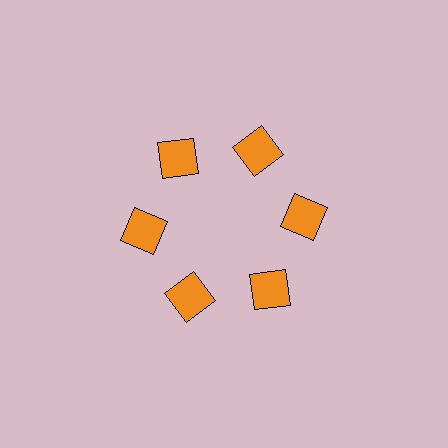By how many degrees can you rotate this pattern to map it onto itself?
The pattern maps onto itself every 60 degrees of rotation.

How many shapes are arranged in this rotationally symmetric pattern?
There are 6 shapes, arranged in 6 groups of 1.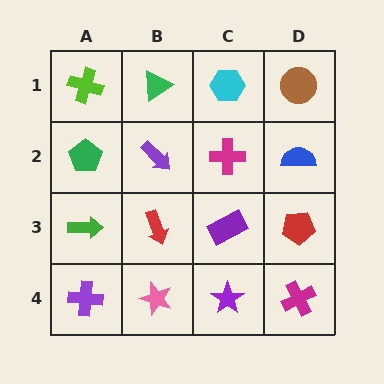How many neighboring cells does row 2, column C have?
4.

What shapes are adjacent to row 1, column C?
A magenta cross (row 2, column C), a green triangle (row 1, column B), a brown circle (row 1, column D).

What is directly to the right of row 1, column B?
A cyan hexagon.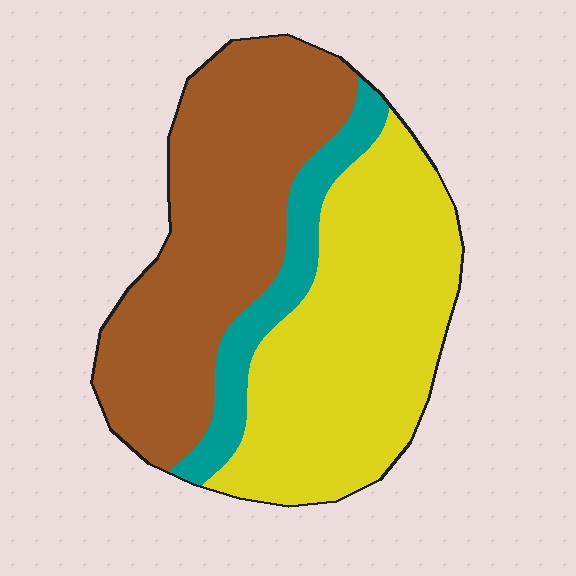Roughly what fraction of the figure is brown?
Brown takes up between a quarter and a half of the figure.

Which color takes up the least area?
Teal, at roughly 10%.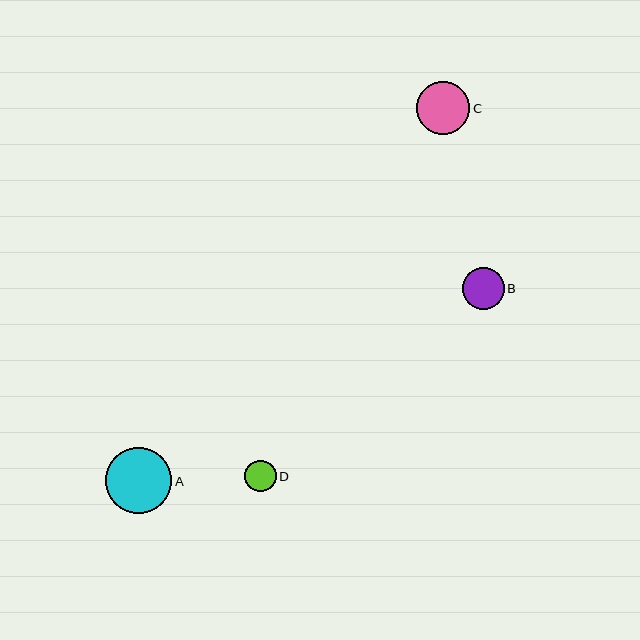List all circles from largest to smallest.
From largest to smallest: A, C, B, D.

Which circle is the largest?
Circle A is the largest with a size of approximately 67 pixels.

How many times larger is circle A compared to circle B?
Circle A is approximately 1.6 times the size of circle B.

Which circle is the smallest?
Circle D is the smallest with a size of approximately 31 pixels.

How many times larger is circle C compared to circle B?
Circle C is approximately 1.3 times the size of circle B.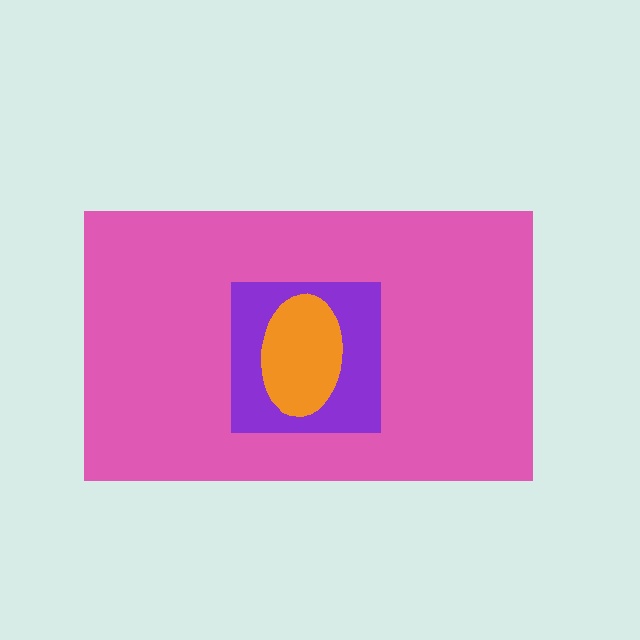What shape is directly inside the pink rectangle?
The purple square.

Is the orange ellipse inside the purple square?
Yes.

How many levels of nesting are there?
3.